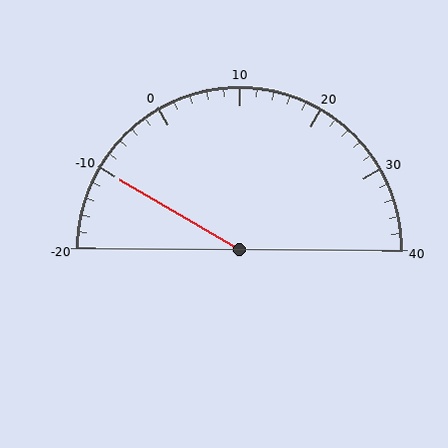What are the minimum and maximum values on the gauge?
The gauge ranges from -20 to 40.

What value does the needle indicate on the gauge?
The needle indicates approximately -10.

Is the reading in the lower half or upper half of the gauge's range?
The reading is in the lower half of the range (-20 to 40).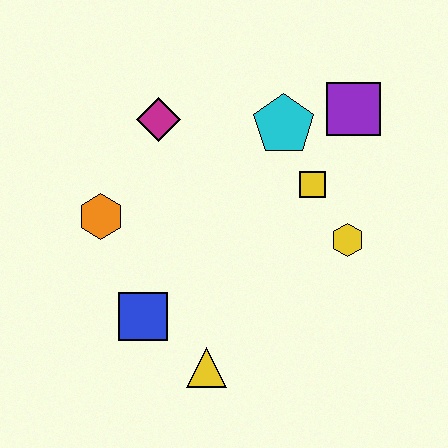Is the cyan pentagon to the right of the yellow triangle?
Yes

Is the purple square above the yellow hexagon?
Yes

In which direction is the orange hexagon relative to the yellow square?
The orange hexagon is to the left of the yellow square.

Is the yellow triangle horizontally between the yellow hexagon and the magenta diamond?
Yes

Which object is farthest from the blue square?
The purple square is farthest from the blue square.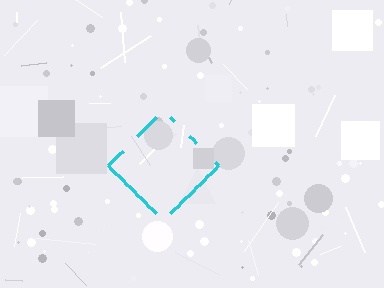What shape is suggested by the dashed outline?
The dashed outline suggests a diamond.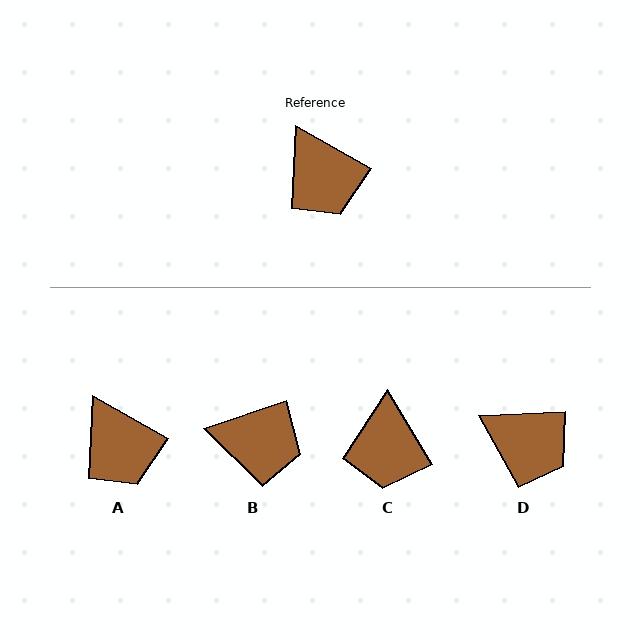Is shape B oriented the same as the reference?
No, it is off by about 48 degrees.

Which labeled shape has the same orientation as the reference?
A.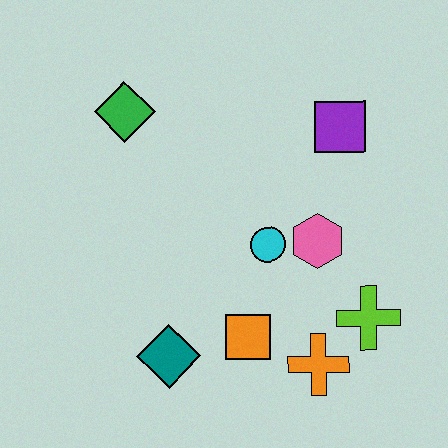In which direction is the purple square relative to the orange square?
The purple square is above the orange square.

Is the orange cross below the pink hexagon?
Yes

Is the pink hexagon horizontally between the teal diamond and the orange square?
No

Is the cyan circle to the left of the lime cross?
Yes